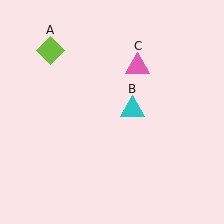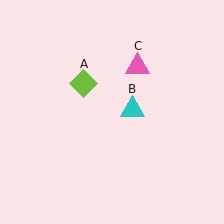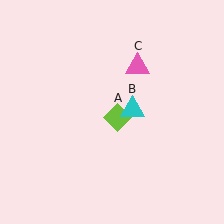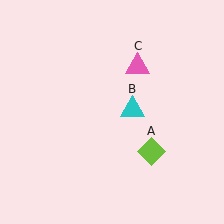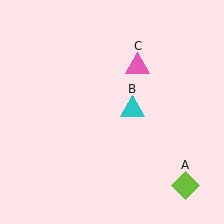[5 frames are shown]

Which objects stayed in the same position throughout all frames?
Cyan triangle (object B) and pink triangle (object C) remained stationary.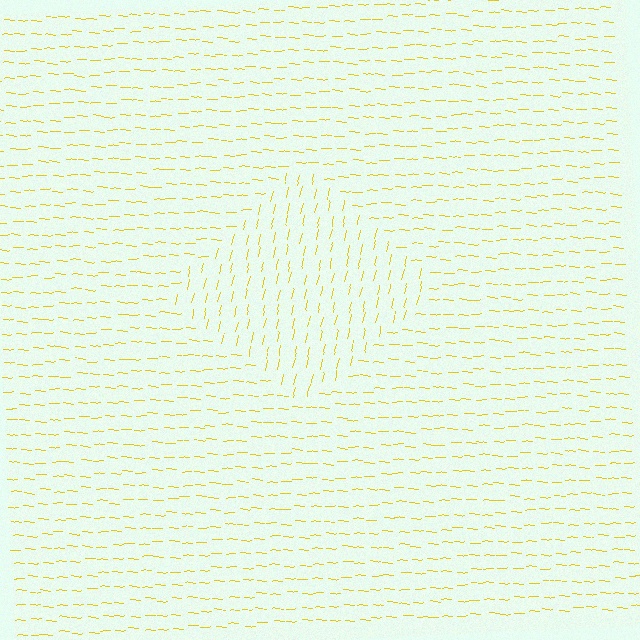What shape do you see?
I see a diamond.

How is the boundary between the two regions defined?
The boundary is defined purely by a change in line orientation (approximately 81 degrees difference). All lines are the same color and thickness.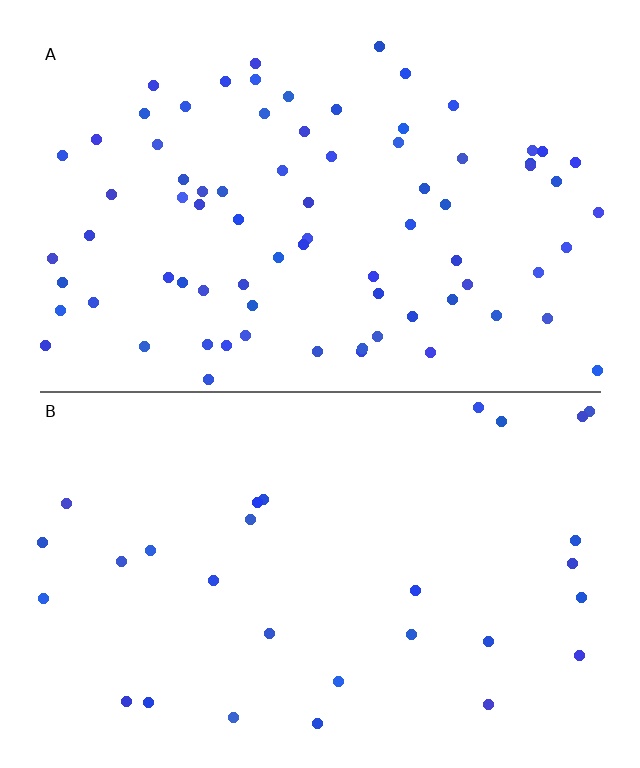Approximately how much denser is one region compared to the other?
Approximately 2.6× — region A over region B.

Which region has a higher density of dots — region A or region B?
A (the top).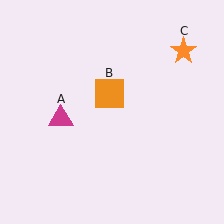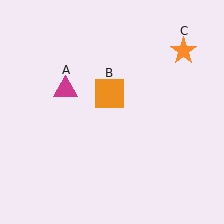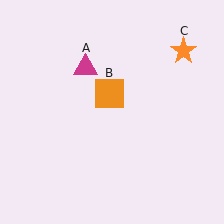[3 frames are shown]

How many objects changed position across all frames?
1 object changed position: magenta triangle (object A).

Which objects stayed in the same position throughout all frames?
Orange square (object B) and orange star (object C) remained stationary.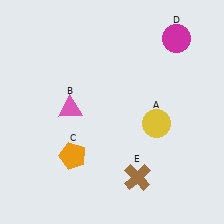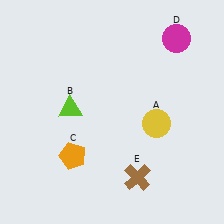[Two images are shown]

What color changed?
The triangle (B) changed from pink in Image 1 to lime in Image 2.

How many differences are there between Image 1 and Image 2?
There is 1 difference between the two images.